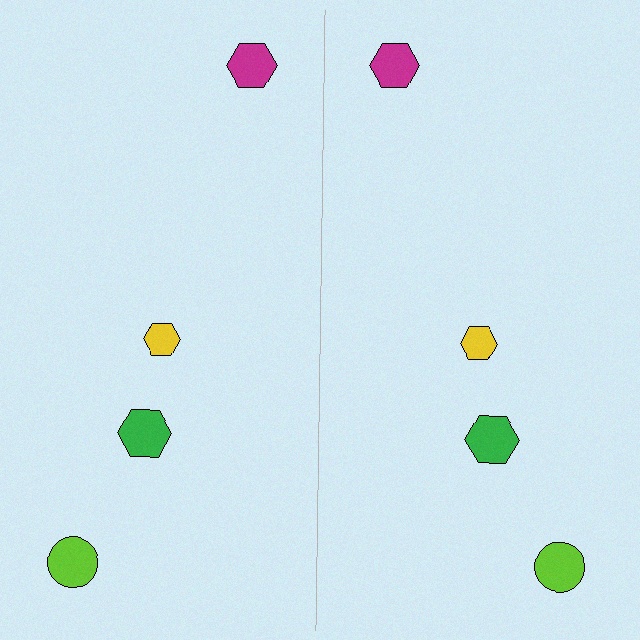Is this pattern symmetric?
Yes, this pattern has bilateral (reflection) symmetry.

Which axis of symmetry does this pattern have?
The pattern has a vertical axis of symmetry running through the center of the image.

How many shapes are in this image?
There are 8 shapes in this image.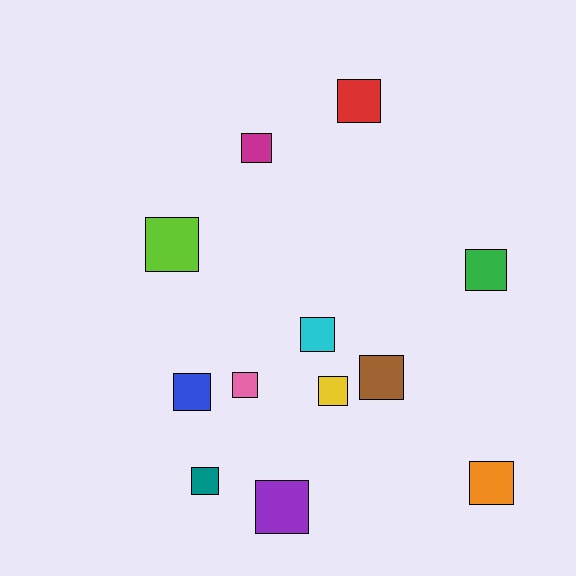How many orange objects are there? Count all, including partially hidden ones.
There is 1 orange object.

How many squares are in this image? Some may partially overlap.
There are 12 squares.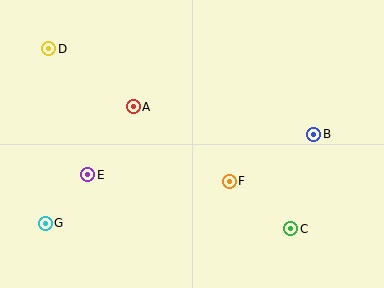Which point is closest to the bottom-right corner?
Point C is closest to the bottom-right corner.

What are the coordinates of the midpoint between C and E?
The midpoint between C and E is at (189, 202).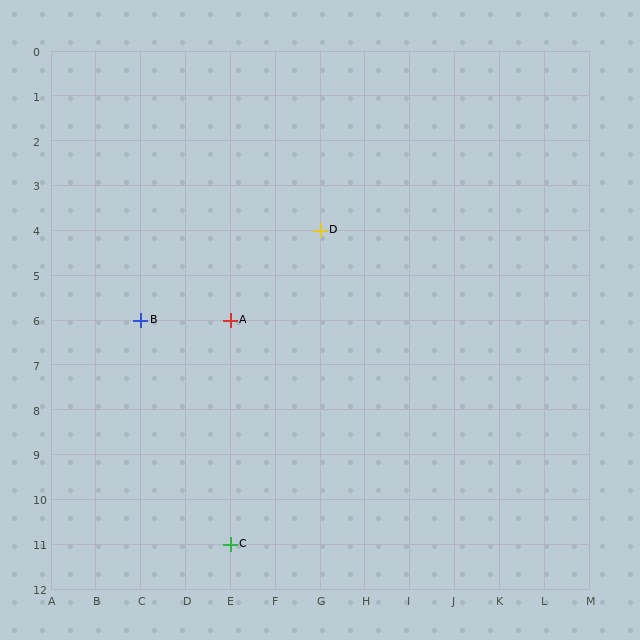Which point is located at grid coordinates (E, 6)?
Point A is at (E, 6).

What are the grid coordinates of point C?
Point C is at grid coordinates (E, 11).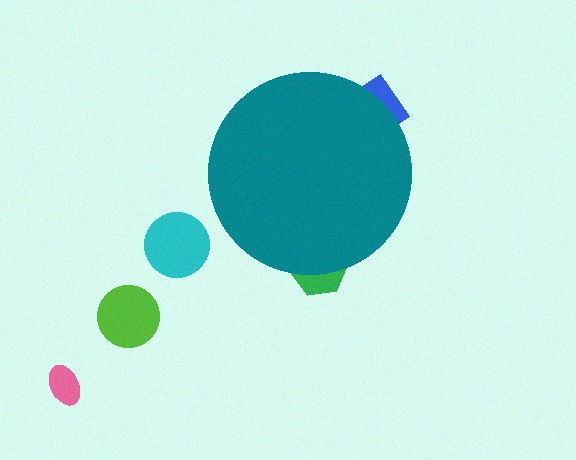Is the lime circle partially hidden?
No, the lime circle is fully visible.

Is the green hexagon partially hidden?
Yes, the green hexagon is partially hidden behind the teal circle.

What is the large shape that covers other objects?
A teal circle.